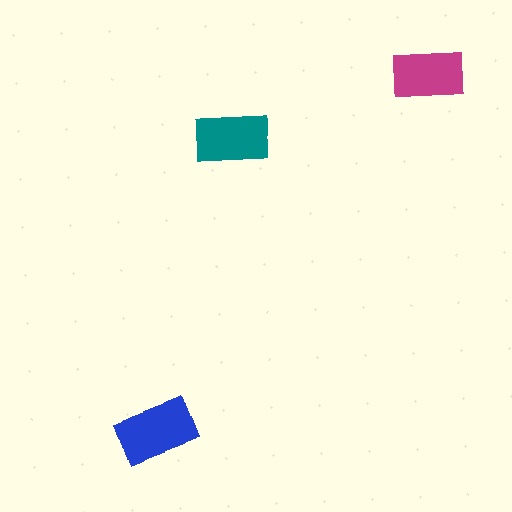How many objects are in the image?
There are 3 objects in the image.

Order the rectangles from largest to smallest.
the blue one, the teal one, the magenta one.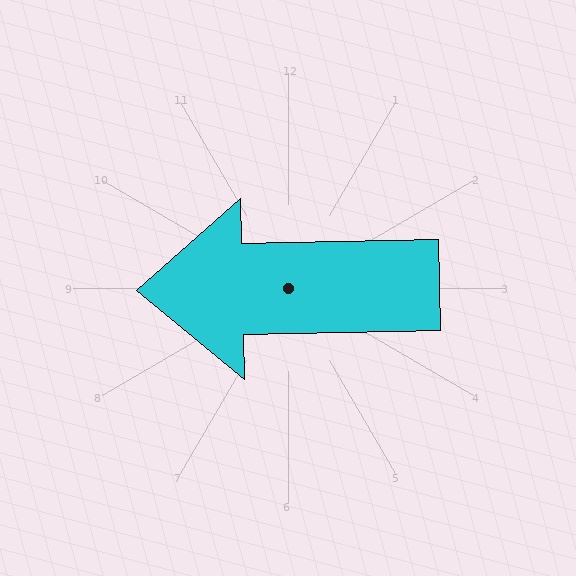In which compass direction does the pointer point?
West.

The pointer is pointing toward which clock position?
Roughly 9 o'clock.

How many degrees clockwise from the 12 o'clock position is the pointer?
Approximately 269 degrees.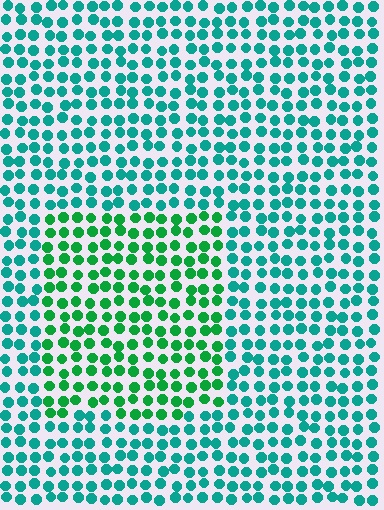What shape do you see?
I see a rectangle.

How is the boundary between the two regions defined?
The boundary is defined purely by a slight shift in hue (about 36 degrees). Spacing, size, and orientation are identical on both sides.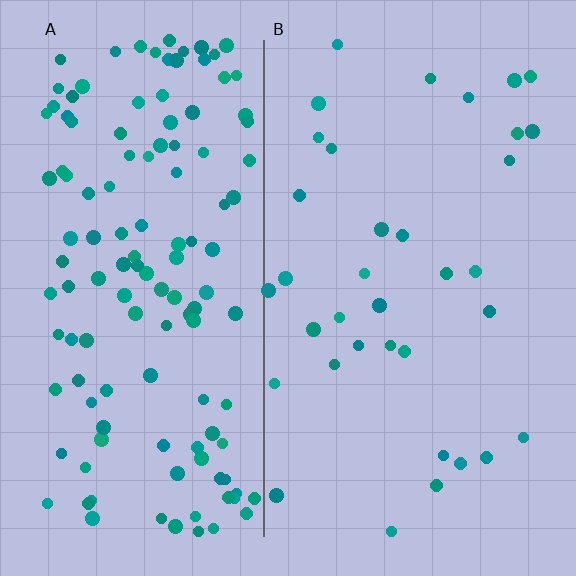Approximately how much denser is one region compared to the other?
Approximately 3.7× — region A over region B.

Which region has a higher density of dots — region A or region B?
A (the left).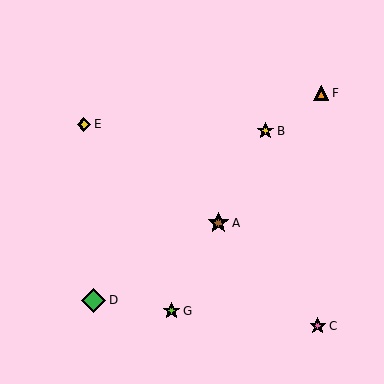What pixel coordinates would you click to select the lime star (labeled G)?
Click at (171, 311) to select the lime star G.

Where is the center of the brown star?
The center of the brown star is at (218, 223).